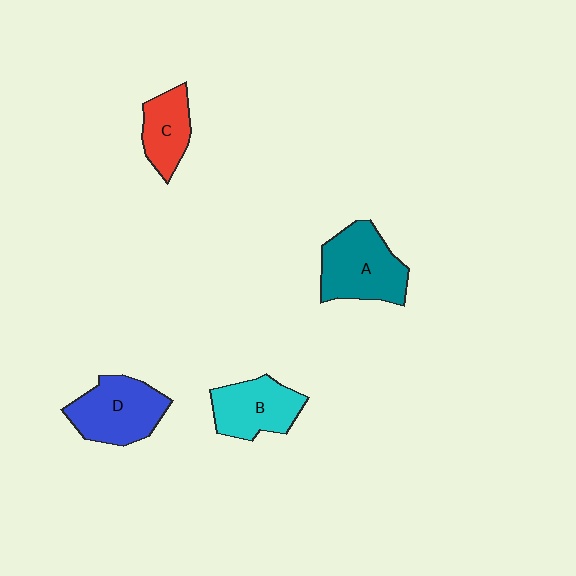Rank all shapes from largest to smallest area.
From largest to smallest: A (teal), D (blue), B (cyan), C (red).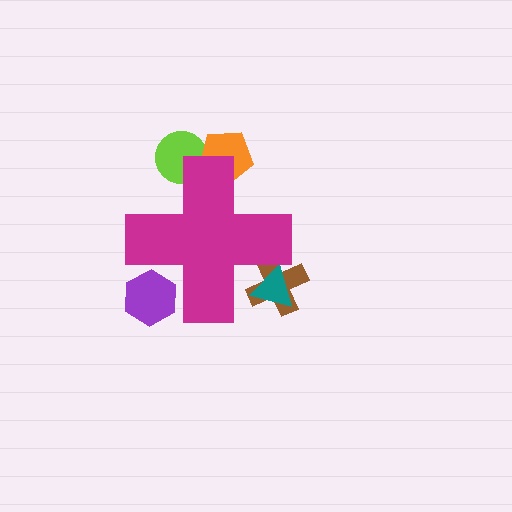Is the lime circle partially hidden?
Yes, the lime circle is partially hidden behind the magenta cross.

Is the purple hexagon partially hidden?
Yes, the purple hexagon is partially hidden behind the magenta cross.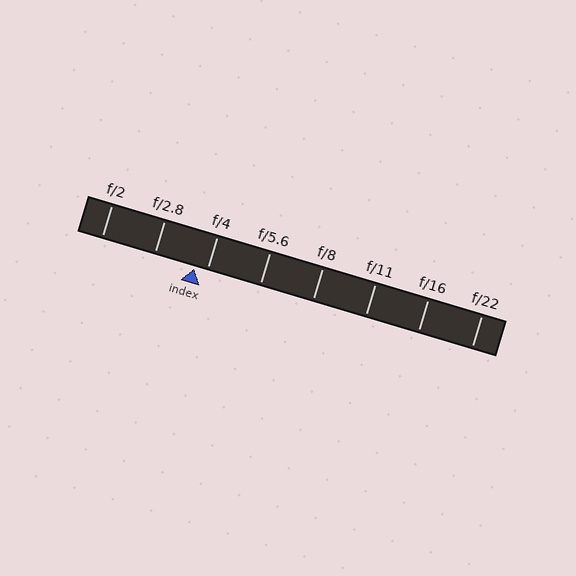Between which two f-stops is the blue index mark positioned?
The index mark is between f/2.8 and f/4.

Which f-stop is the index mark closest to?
The index mark is closest to f/4.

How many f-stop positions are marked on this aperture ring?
There are 8 f-stop positions marked.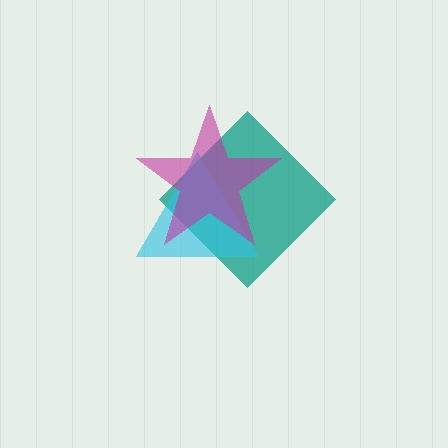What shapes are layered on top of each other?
The layered shapes are: a teal diamond, a cyan triangle, a magenta star.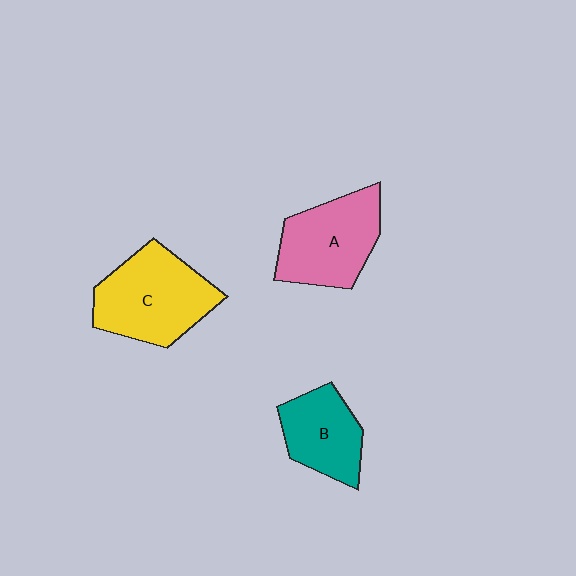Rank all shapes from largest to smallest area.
From largest to smallest: C (yellow), A (pink), B (teal).